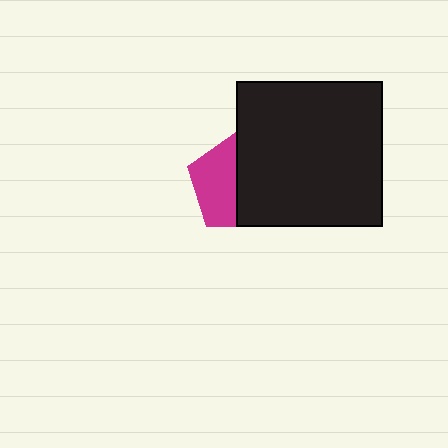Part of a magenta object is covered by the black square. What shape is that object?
It is a pentagon.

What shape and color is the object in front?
The object in front is a black square.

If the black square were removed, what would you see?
You would see the complete magenta pentagon.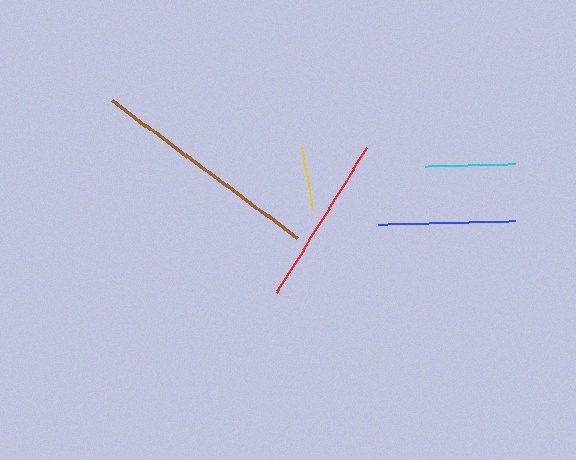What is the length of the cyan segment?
The cyan segment is approximately 91 pixels long.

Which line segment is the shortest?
The yellow line is the shortest at approximately 64 pixels.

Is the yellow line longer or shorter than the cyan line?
The cyan line is longer than the yellow line.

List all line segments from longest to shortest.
From longest to shortest: brown, red, blue, cyan, yellow.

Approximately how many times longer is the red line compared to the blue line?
The red line is approximately 1.2 times the length of the blue line.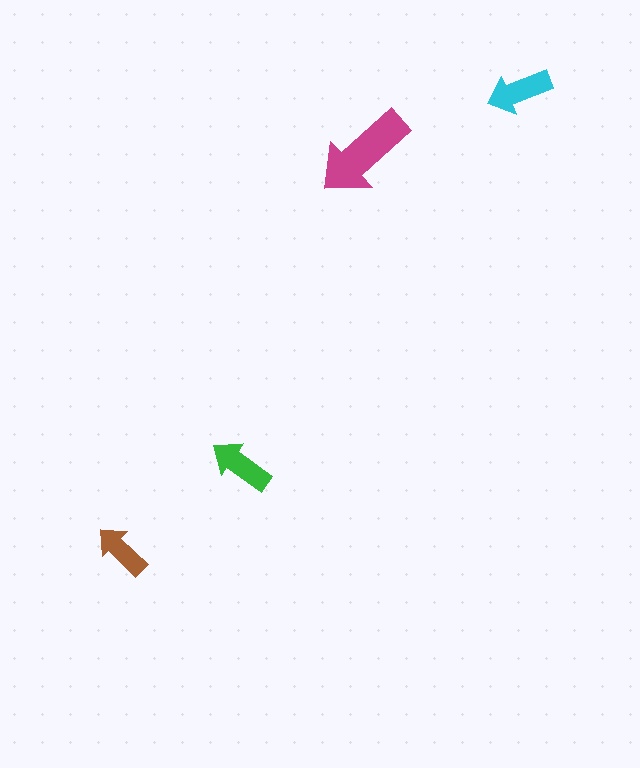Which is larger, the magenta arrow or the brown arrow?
The magenta one.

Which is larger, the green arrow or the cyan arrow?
The cyan one.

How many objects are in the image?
There are 4 objects in the image.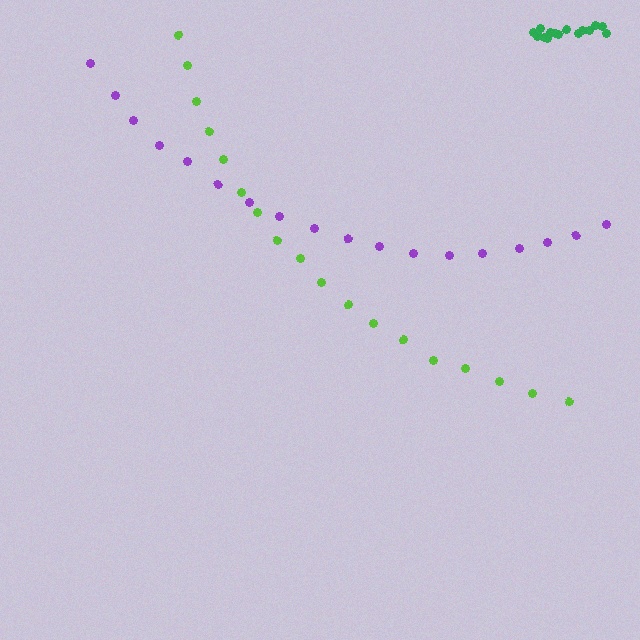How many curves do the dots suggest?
There are 3 distinct paths.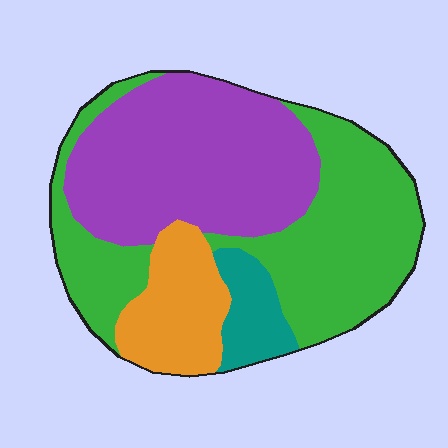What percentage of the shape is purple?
Purple covers around 40% of the shape.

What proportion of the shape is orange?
Orange covers roughly 15% of the shape.